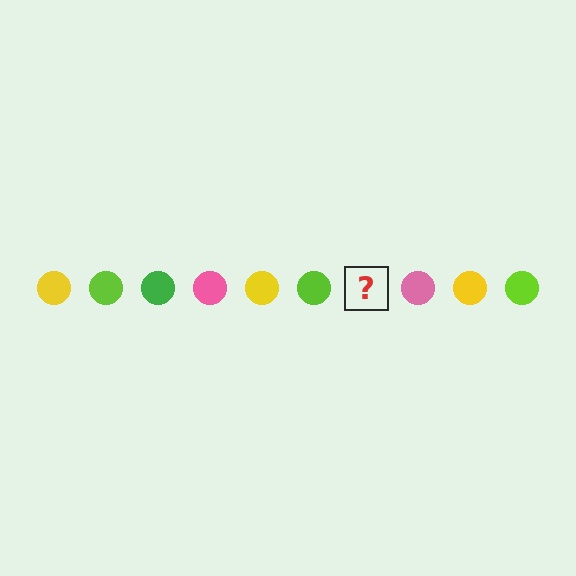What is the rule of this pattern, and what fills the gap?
The rule is that the pattern cycles through yellow, lime, green, pink circles. The gap should be filled with a green circle.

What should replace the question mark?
The question mark should be replaced with a green circle.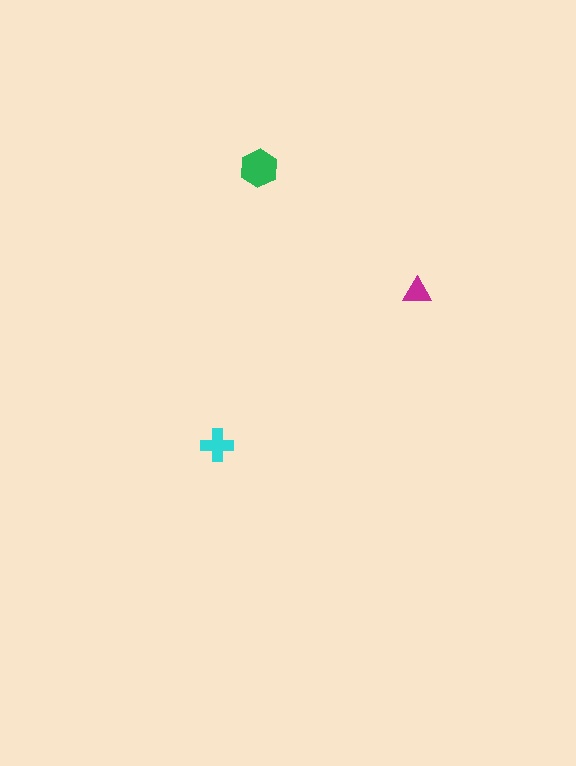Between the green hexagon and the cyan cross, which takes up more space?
The green hexagon.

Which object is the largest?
The green hexagon.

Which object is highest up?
The green hexagon is topmost.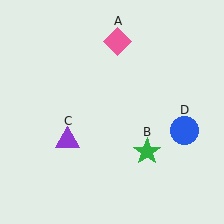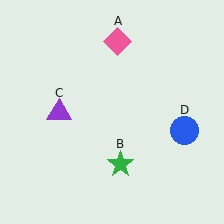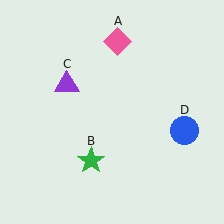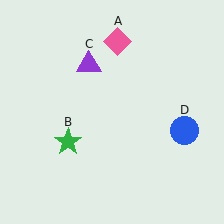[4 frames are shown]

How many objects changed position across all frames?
2 objects changed position: green star (object B), purple triangle (object C).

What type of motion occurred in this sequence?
The green star (object B), purple triangle (object C) rotated clockwise around the center of the scene.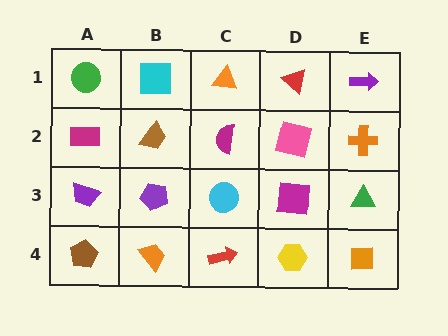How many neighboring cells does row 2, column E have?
3.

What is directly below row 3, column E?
An orange square.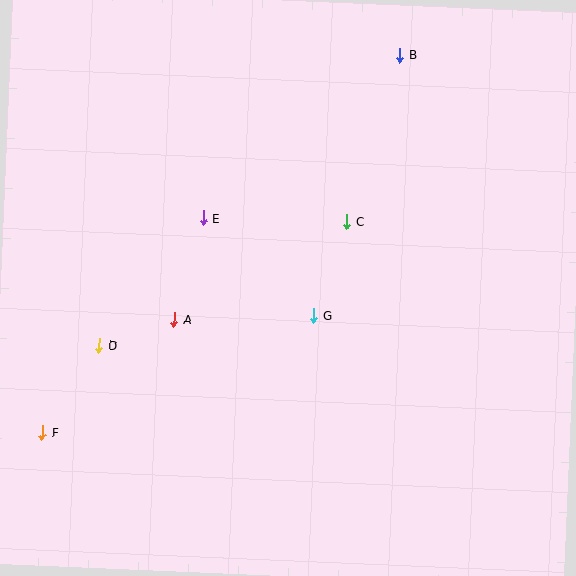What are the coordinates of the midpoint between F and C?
The midpoint between F and C is at (194, 327).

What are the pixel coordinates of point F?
Point F is at (42, 433).